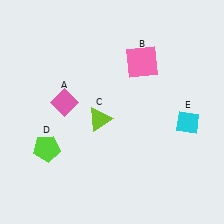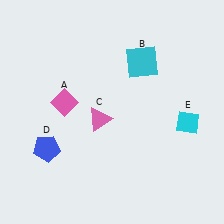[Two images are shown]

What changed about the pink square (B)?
In Image 1, B is pink. In Image 2, it changed to cyan.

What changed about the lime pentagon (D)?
In Image 1, D is lime. In Image 2, it changed to blue.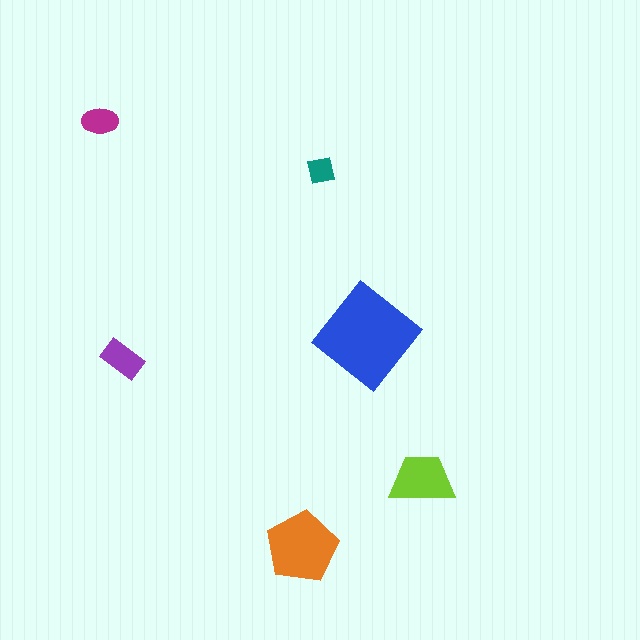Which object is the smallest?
The teal square.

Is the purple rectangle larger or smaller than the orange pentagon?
Smaller.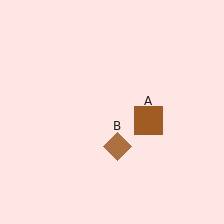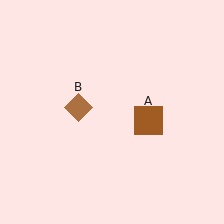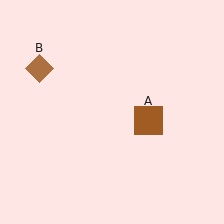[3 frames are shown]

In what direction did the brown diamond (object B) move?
The brown diamond (object B) moved up and to the left.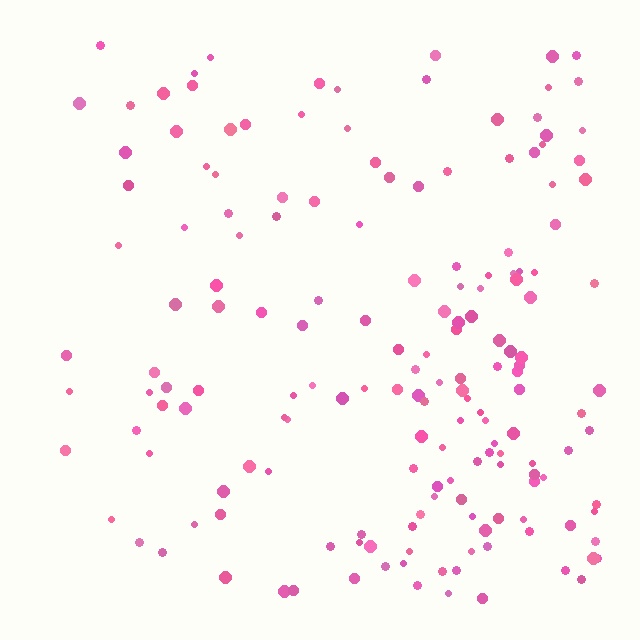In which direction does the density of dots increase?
From left to right, with the right side densest.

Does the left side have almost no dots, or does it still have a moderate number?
Still a moderate number, just noticeably fewer than the right.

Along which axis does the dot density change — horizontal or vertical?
Horizontal.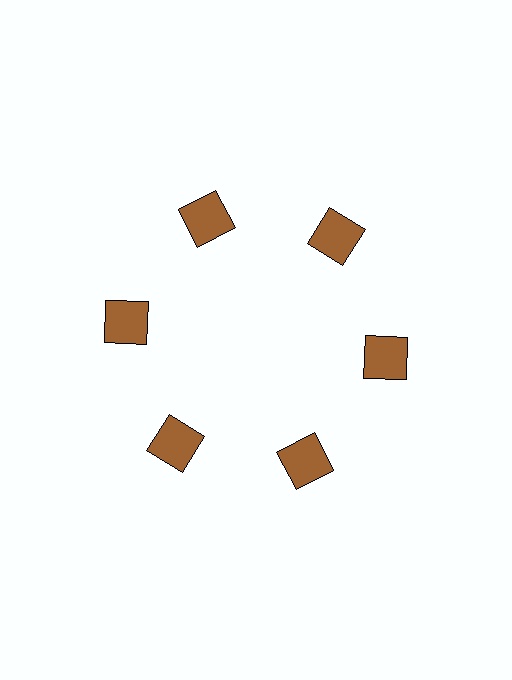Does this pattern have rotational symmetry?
Yes, this pattern has 6-fold rotational symmetry. It looks the same after rotating 60 degrees around the center.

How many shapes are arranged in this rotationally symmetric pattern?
There are 6 shapes, arranged in 6 groups of 1.